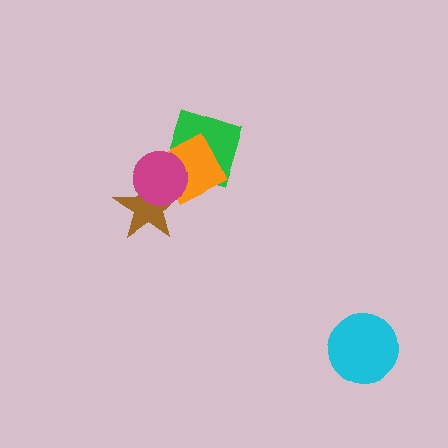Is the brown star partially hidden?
Yes, it is partially covered by another shape.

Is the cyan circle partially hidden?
No, no other shape covers it.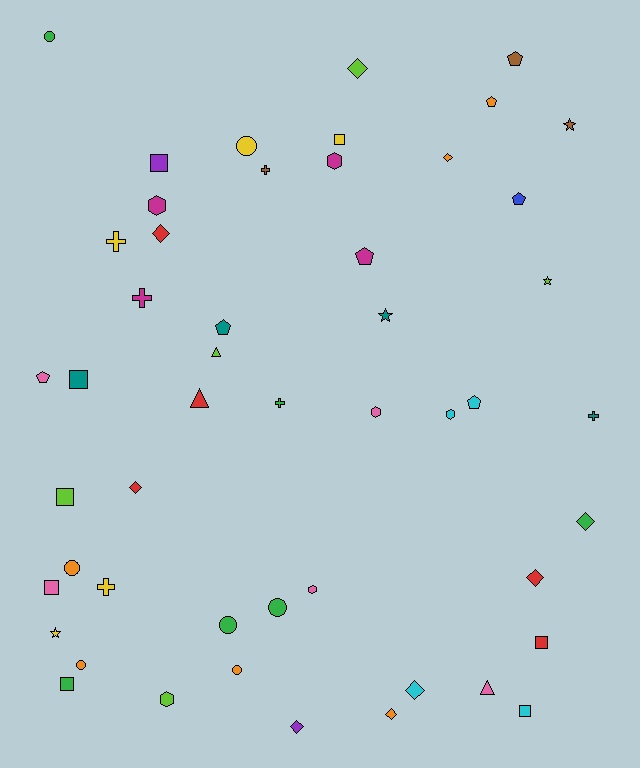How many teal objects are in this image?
There are 4 teal objects.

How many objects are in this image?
There are 50 objects.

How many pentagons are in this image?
There are 7 pentagons.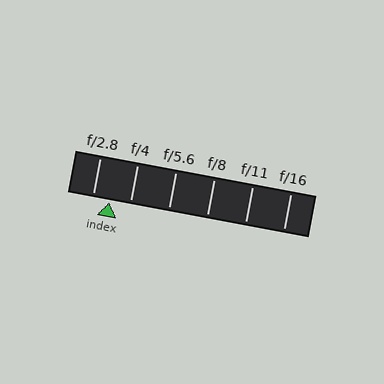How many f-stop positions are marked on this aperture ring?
There are 6 f-stop positions marked.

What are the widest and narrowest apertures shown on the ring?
The widest aperture shown is f/2.8 and the narrowest is f/16.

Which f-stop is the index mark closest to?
The index mark is closest to f/2.8.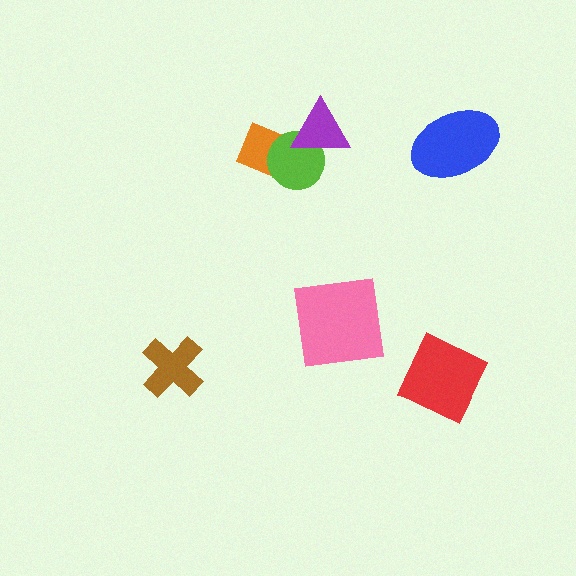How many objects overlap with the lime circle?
2 objects overlap with the lime circle.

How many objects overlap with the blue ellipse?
0 objects overlap with the blue ellipse.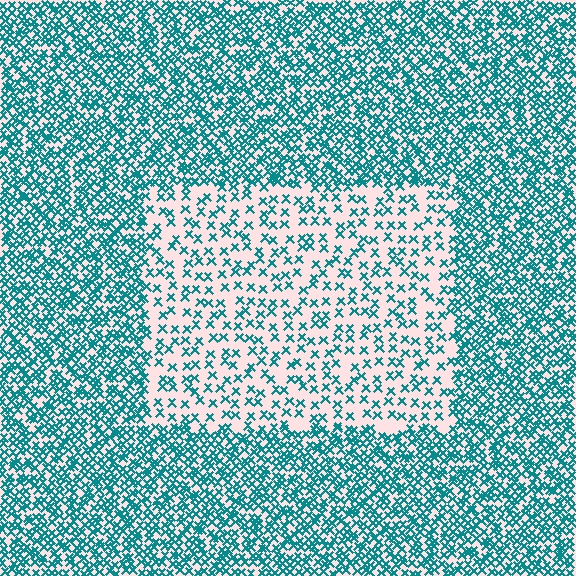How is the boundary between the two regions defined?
The boundary is defined by a change in element density (approximately 2.6x ratio). All elements are the same color, size, and shape.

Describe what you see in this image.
The image contains small teal elements arranged at two different densities. A rectangle-shaped region is visible where the elements are less densely packed than the surrounding area.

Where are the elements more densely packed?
The elements are more densely packed outside the rectangle boundary.